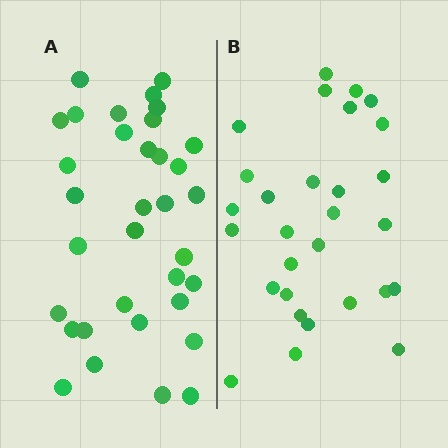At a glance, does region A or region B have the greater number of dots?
Region A (the left region) has more dots.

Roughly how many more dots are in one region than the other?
Region A has about 5 more dots than region B.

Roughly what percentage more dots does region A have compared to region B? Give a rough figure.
About 15% more.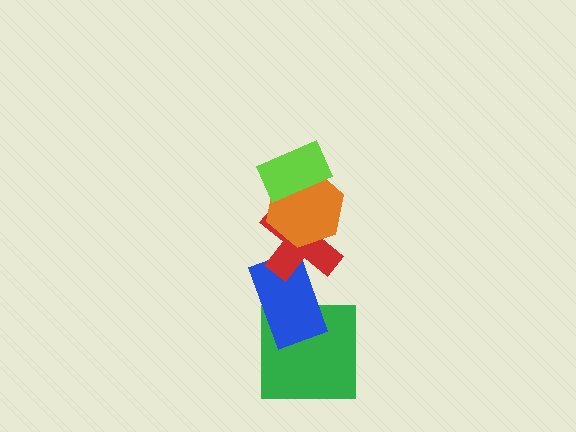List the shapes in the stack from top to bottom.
From top to bottom: the lime rectangle, the orange hexagon, the red cross, the blue rectangle, the green square.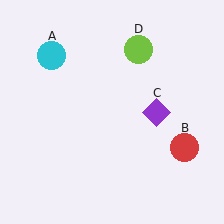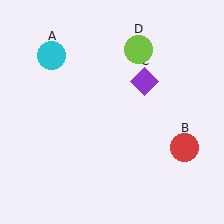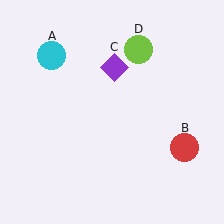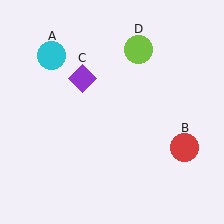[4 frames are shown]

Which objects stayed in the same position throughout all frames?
Cyan circle (object A) and red circle (object B) and lime circle (object D) remained stationary.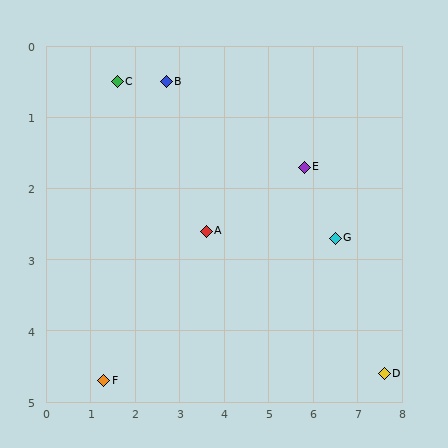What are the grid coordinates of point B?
Point B is at approximately (2.7, 0.5).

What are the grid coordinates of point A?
Point A is at approximately (3.6, 2.6).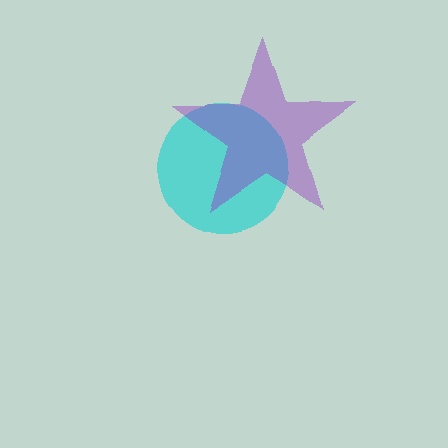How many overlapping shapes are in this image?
There are 2 overlapping shapes in the image.